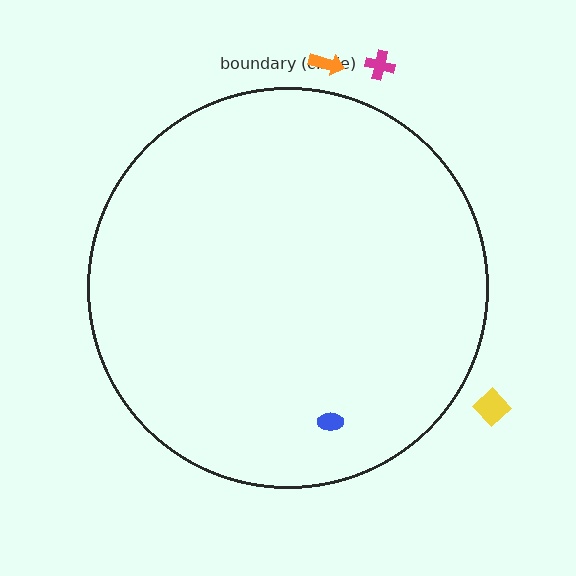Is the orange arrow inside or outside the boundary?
Outside.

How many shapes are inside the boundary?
1 inside, 3 outside.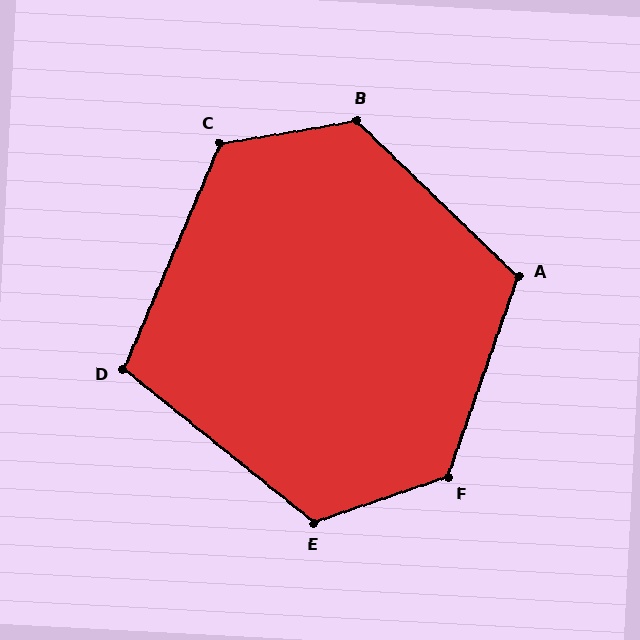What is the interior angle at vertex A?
Approximately 115 degrees (obtuse).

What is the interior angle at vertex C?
Approximately 123 degrees (obtuse).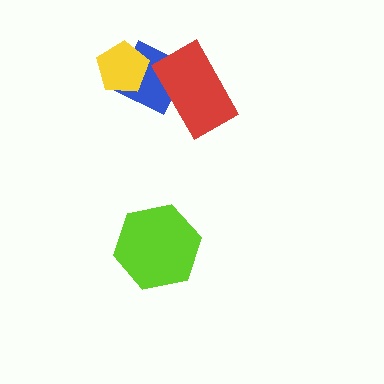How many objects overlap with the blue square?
2 objects overlap with the blue square.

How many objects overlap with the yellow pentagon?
1 object overlaps with the yellow pentagon.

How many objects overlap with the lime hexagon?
0 objects overlap with the lime hexagon.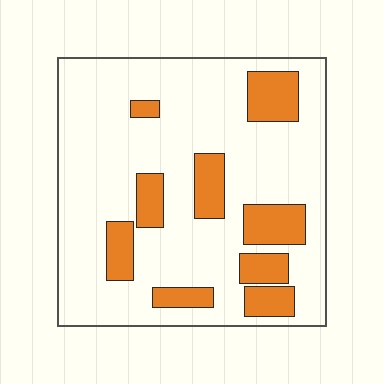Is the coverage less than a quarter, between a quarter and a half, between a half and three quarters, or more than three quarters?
Less than a quarter.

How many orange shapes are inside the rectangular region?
9.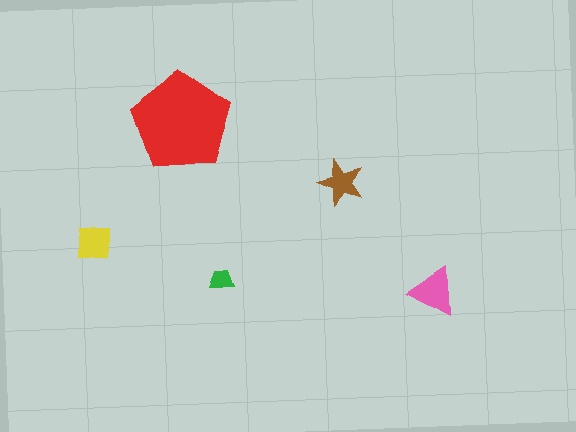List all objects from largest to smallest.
The red pentagon, the pink triangle, the yellow square, the brown star, the green trapezoid.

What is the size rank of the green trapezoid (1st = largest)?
5th.